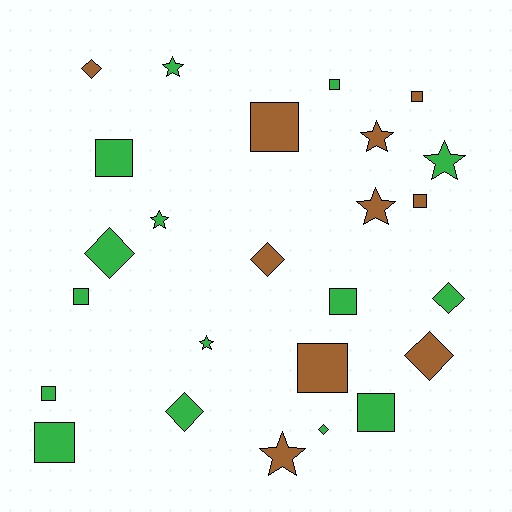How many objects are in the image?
There are 25 objects.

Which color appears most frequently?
Green, with 15 objects.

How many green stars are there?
There are 4 green stars.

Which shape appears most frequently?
Square, with 11 objects.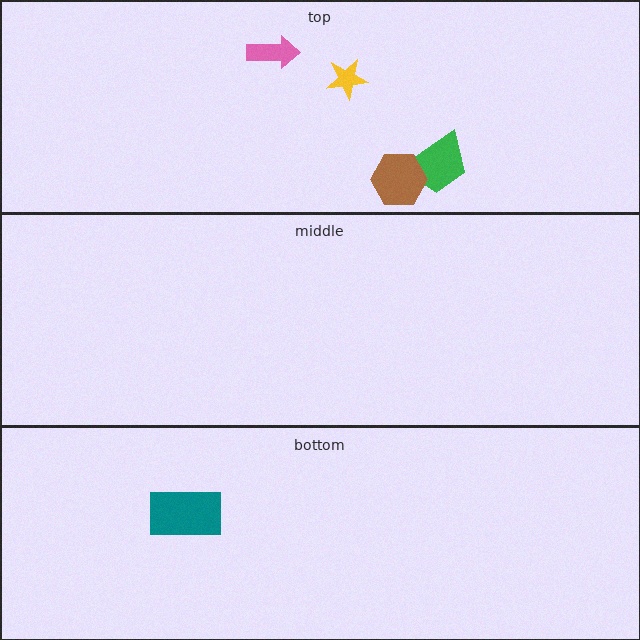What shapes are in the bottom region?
The teal rectangle.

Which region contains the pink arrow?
The top region.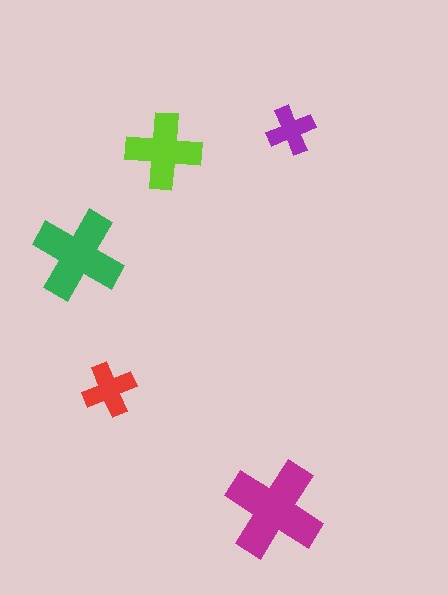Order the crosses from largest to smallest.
the magenta one, the green one, the lime one, the red one, the purple one.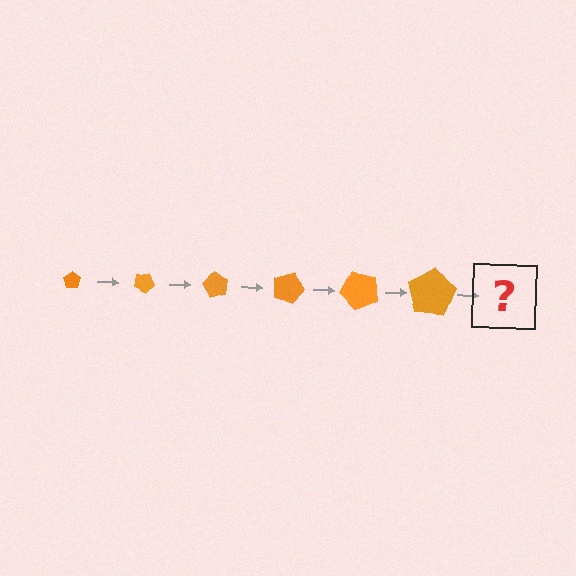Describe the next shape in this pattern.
It should be a pentagon, larger than the previous one and rotated 180 degrees from the start.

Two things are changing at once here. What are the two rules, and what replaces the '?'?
The two rules are that the pentagon grows larger each step and it rotates 30 degrees each step. The '?' should be a pentagon, larger than the previous one and rotated 180 degrees from the start.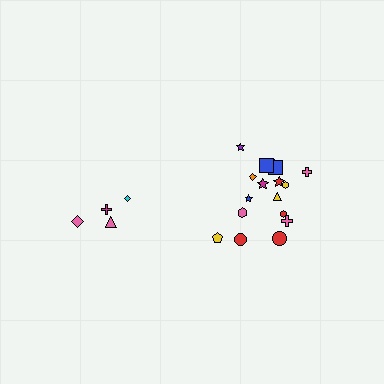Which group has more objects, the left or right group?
The right group.